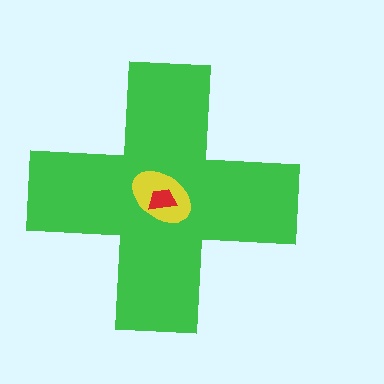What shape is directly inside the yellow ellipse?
The red trapezoid.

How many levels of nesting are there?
3.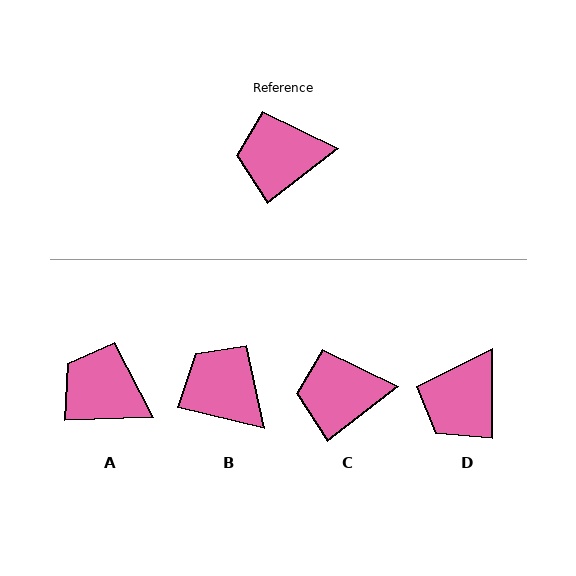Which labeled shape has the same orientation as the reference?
C.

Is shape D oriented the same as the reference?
No, it is off by about 53 degrees.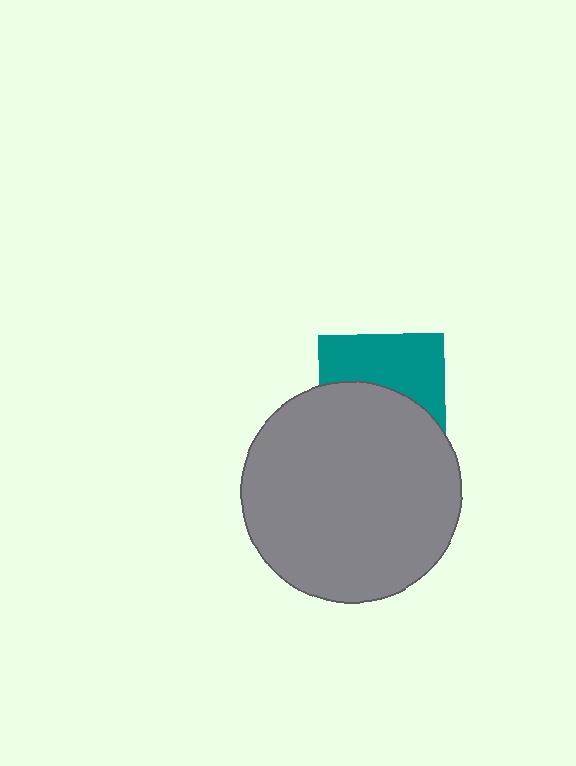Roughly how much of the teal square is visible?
About half of it is visible (roughly 46%).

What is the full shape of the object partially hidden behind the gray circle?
The partially hidden object is a teal square.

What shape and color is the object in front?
The object in front is a gray circle.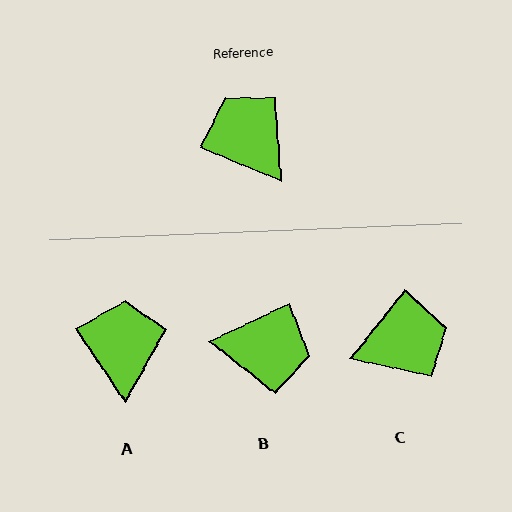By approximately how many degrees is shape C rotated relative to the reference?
Approximately 107 degrees clockwise.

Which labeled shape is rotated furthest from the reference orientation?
B, about 132 degrees away.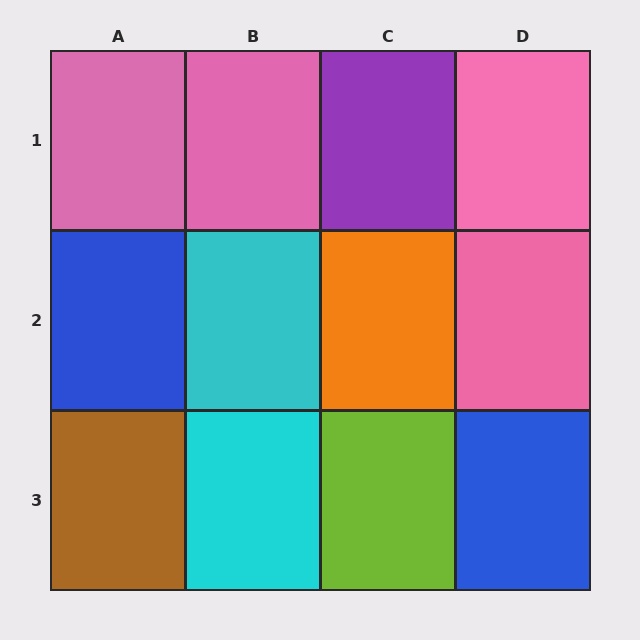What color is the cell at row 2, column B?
Cyan.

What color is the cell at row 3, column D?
Blue.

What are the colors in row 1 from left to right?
Pink, pink, purple, pink.